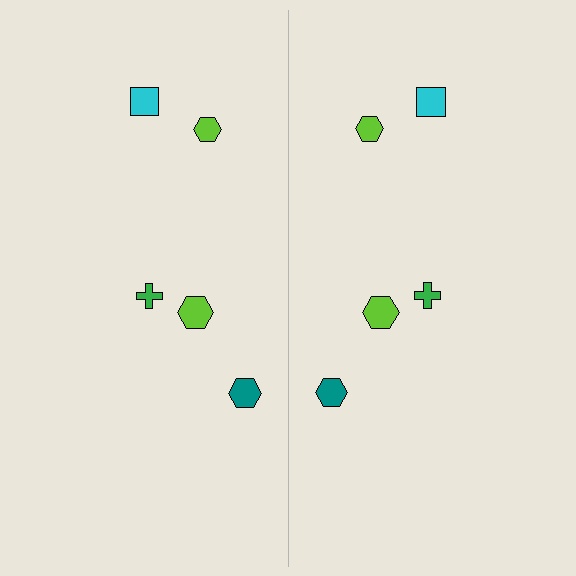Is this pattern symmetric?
Yes, this pattern has bilateral (reflection) symmetry.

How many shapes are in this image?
There are 10 shapes in this image.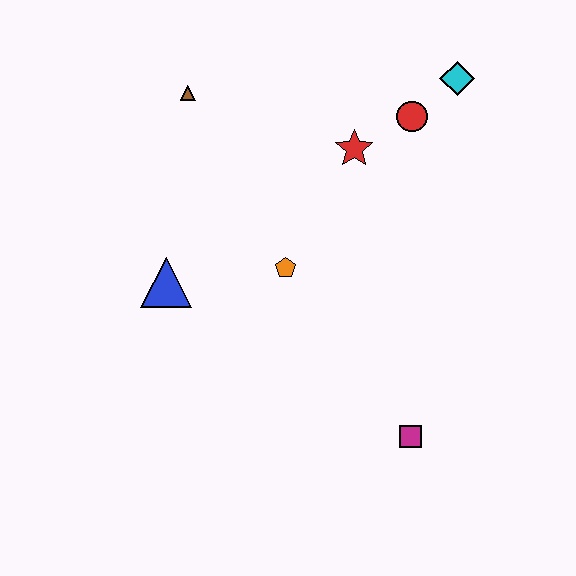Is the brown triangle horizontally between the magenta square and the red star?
No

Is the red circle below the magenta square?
No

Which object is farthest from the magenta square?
The brown triangle is farthest from the magenta square.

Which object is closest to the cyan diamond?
The red circle is closest to the cyan diamond.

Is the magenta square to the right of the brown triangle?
Yes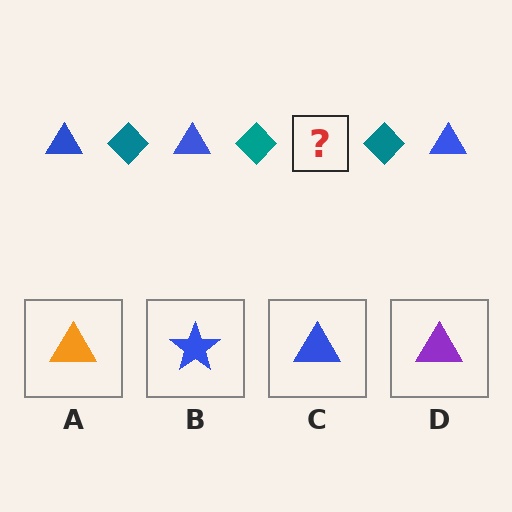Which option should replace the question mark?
Option C.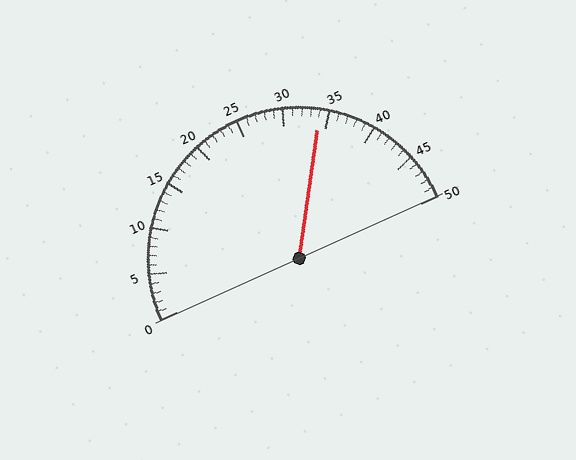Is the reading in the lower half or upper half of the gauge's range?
The reading is in the upper half of the range (0 to 50).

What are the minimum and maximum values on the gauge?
The gauge ranges from 0 to 50.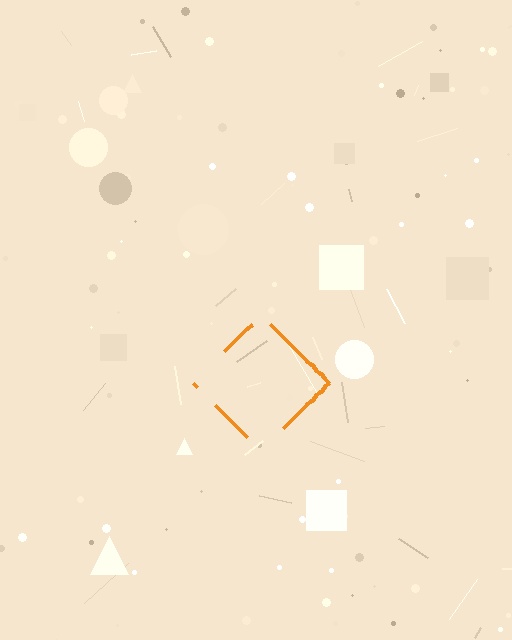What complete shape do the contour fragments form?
The contour fragments form a diamond.